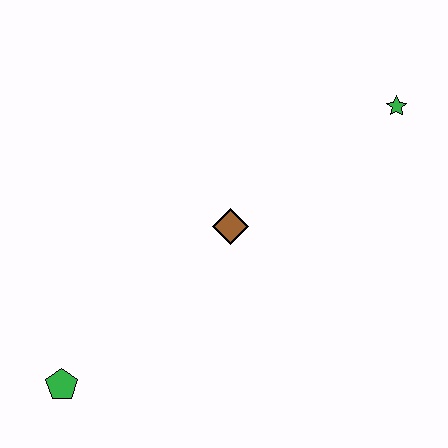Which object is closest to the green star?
The brown diamond is closest to the green star.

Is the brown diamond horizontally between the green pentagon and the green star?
Yes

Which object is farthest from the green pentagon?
The green star is farthest from the green pentagon.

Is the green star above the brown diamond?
Yes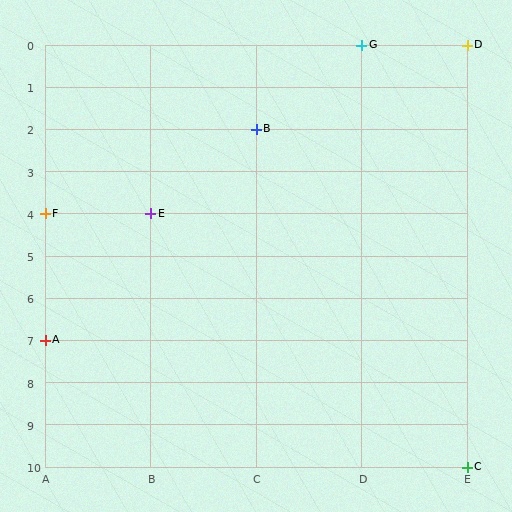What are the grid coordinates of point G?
Point G is at grid coordinates (D, 0).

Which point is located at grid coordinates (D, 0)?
Point G is at (D, 0).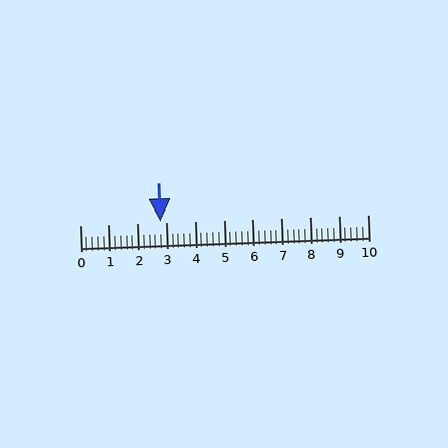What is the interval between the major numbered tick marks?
The major tick marks are spaced 1 units apart.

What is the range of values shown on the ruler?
The ruler shows values from 0 to 10.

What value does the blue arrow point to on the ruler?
The blue arrow points to approximately 2.8.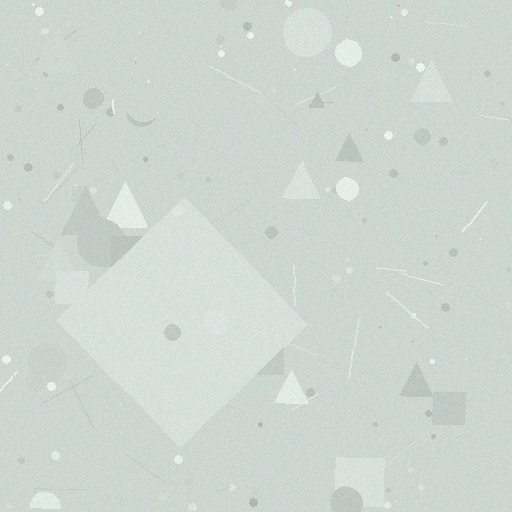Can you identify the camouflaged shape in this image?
The camouflaged shape is a diamond.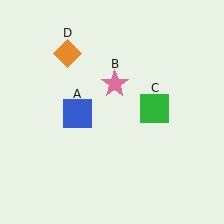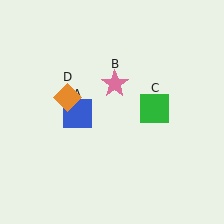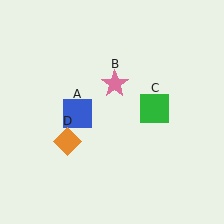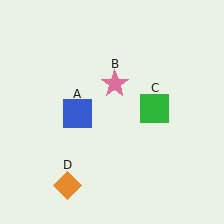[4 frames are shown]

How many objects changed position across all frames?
1 object changed position: orange diamond (object D).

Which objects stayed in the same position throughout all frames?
Blue square (object A) and pink star (object B) and green square (object C) remained stationary.